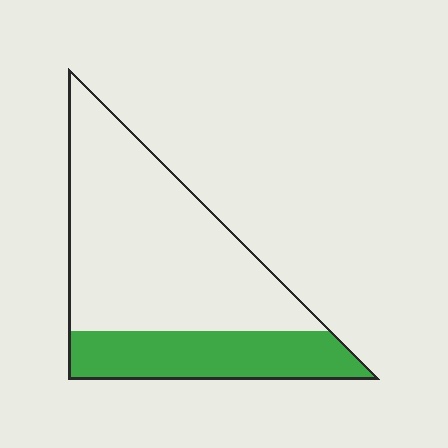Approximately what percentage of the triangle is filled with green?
Approximately 30%.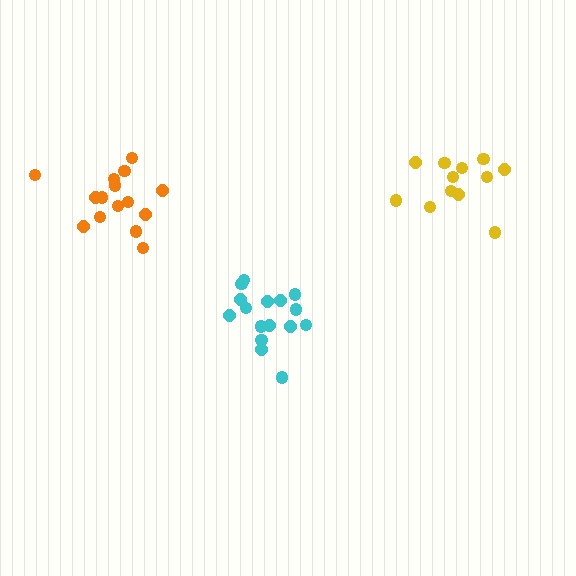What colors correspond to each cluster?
The clusters are colored: cyan, orange, yellow.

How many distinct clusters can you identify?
There are 3 distinct clusters.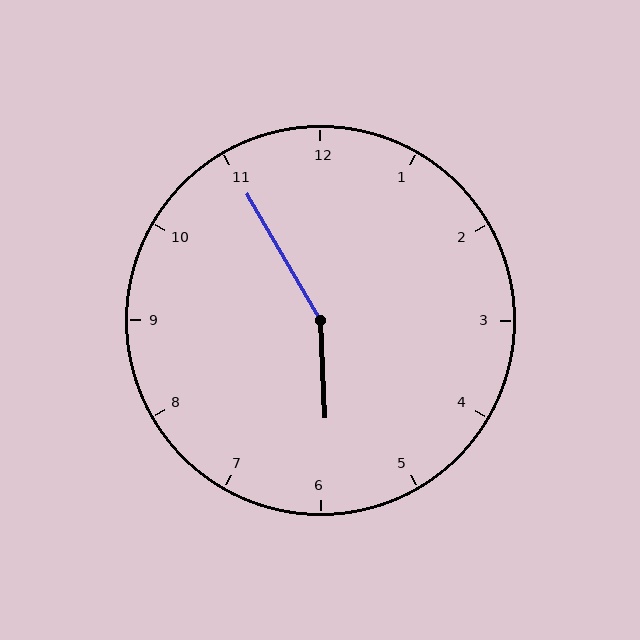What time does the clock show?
5:55.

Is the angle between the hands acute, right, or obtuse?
It is obtuse.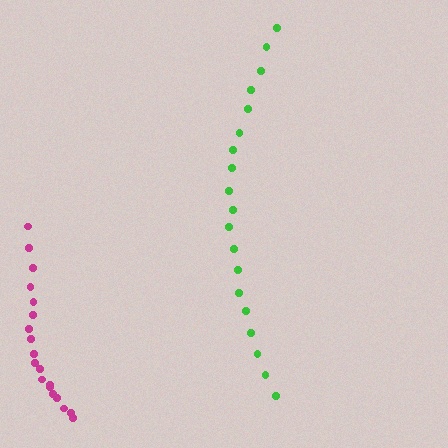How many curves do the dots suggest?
There are 2 distinct paths.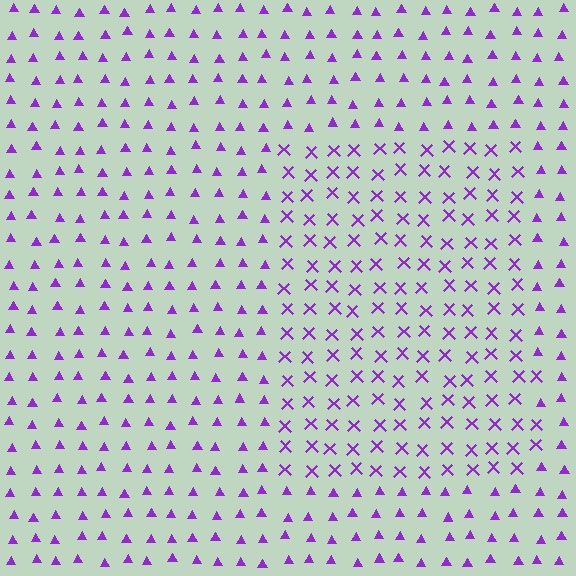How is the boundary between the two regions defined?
The boundary is defined by a change in element shape: X marks inside vs. triangles outside. All elements share the same color and spacing.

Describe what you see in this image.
The image is filled with small purple elements arranged in a uniform grid. A rectangle-shaped region contains X marks, while the surrounding area contains triangles. The boundary is defined purely by the change in element shape.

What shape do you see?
I see a rectangle.